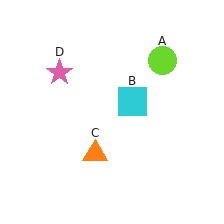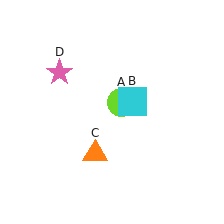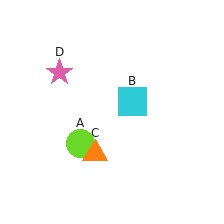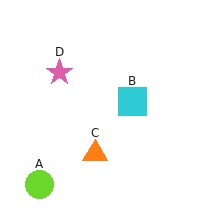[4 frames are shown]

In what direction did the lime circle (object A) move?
The lime circle (object A) moved down and to the left.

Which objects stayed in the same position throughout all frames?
Cyan square (object B) and orange triangle (object C) and pink star (object D) remained stationary.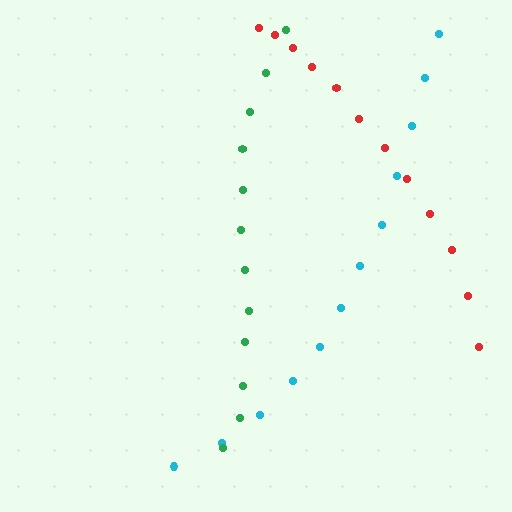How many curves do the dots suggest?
There are 3 distinct paths.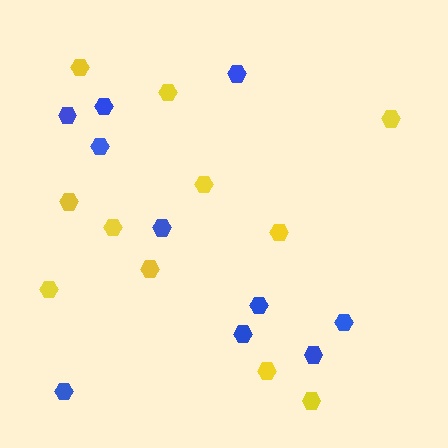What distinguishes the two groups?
There are 2 groups: one group of yellow hexagons (11) and one group of blue hexagons (10).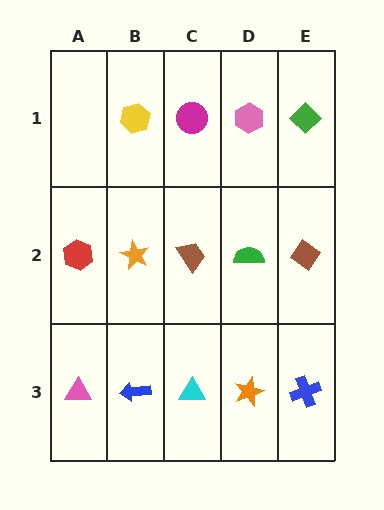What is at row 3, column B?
A blue arrow.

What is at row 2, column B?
An orange star.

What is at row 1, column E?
A green diamond.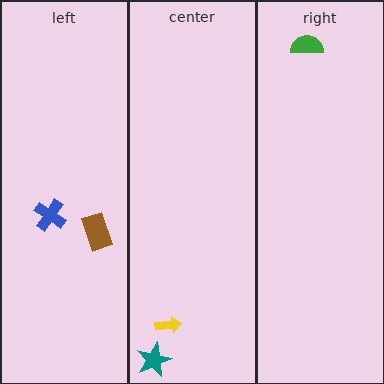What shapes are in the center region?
The teal star, the yellow arrow.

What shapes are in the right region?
The green semicircle.